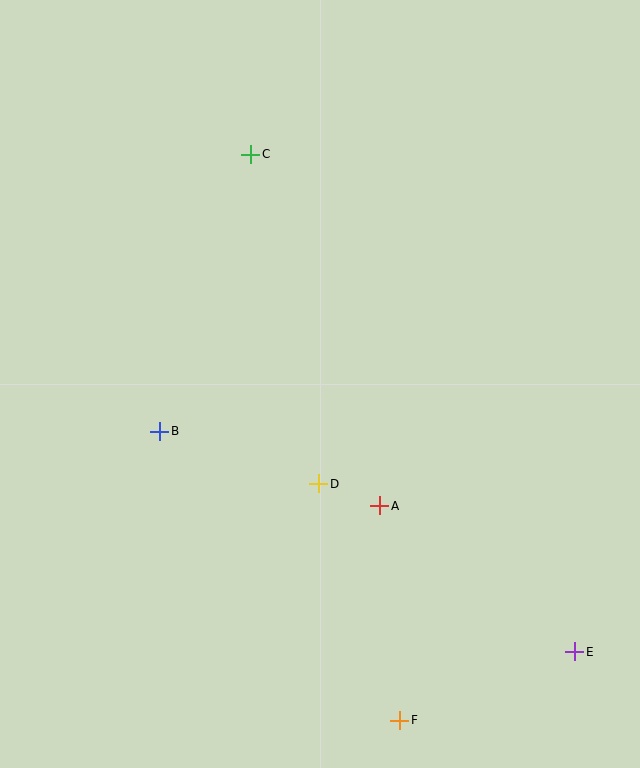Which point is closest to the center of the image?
Point D at (319, 484) is closest to the center.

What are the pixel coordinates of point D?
Point D is at (319, 484).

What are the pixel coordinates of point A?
Point A is at (380, 506).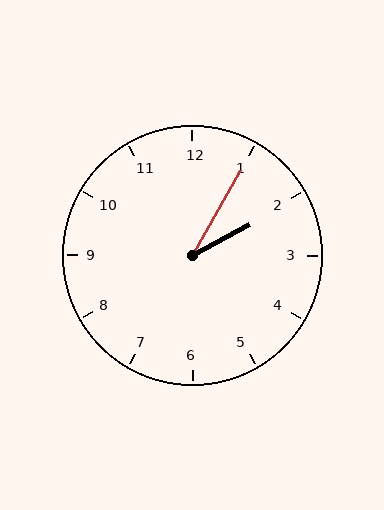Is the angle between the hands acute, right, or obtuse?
It is acute.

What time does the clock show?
2:05.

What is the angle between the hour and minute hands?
Approximately 32 degrees.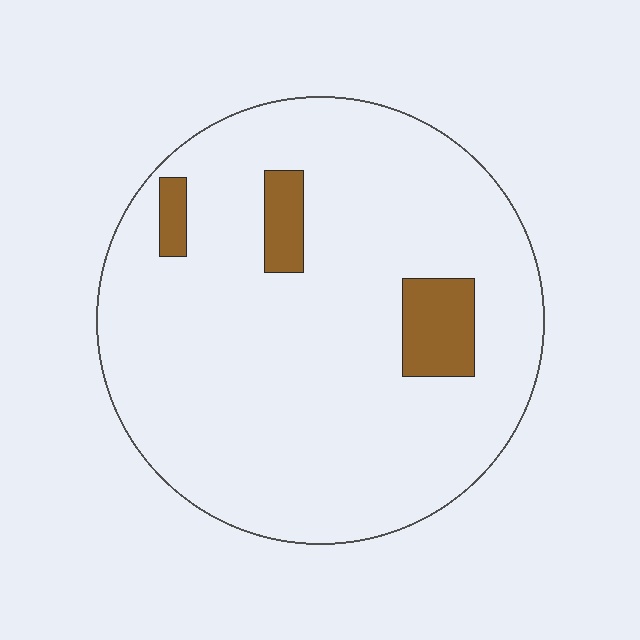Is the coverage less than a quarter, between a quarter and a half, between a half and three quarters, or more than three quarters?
Less than a quarter.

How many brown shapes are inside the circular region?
3.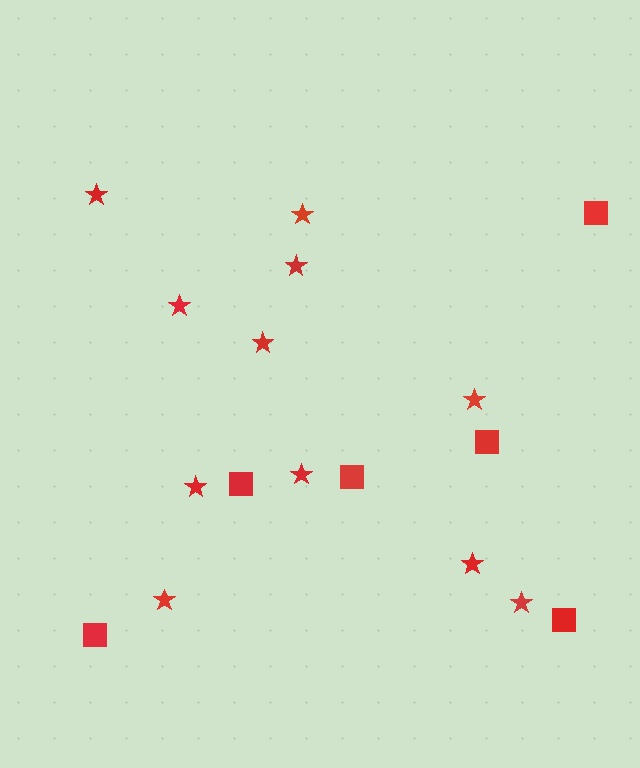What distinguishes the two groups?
There are 2 groups: one group of squares (6) and one group of stars (11).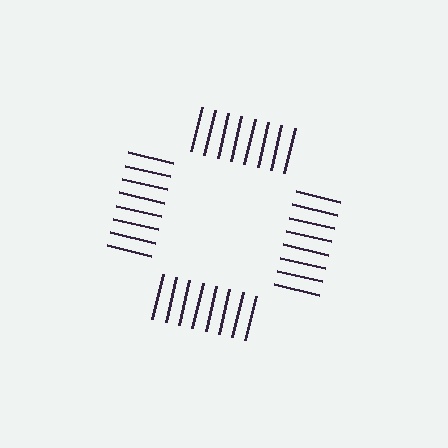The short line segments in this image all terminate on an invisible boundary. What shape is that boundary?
An illusory square — the line segments terminate on its edges but no continuous stroke is drawn.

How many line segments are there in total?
32 — 8 along each of the 4 edges.